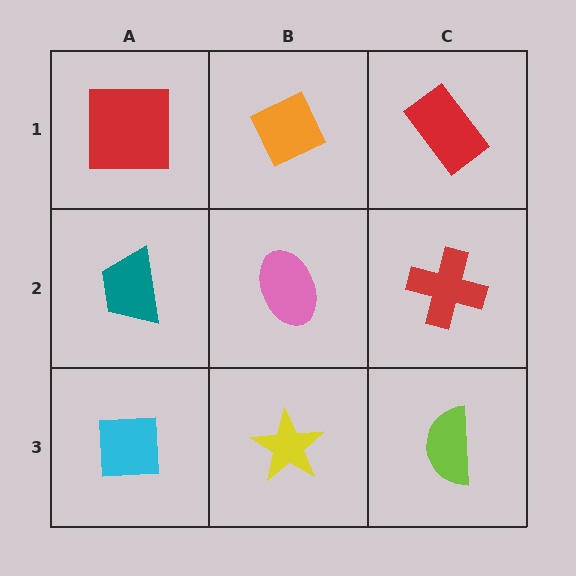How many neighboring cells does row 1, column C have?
2.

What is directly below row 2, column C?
A lime semicircle.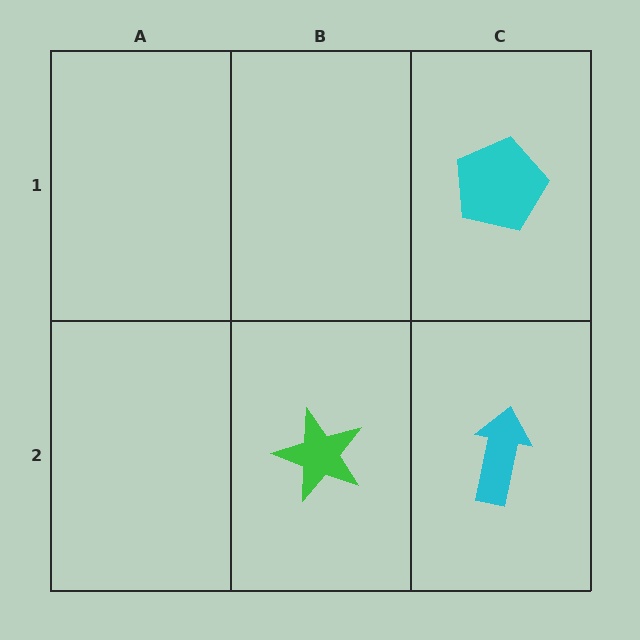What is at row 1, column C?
A cyan pentagon.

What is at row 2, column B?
A green star.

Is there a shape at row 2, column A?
No, that cell is empty.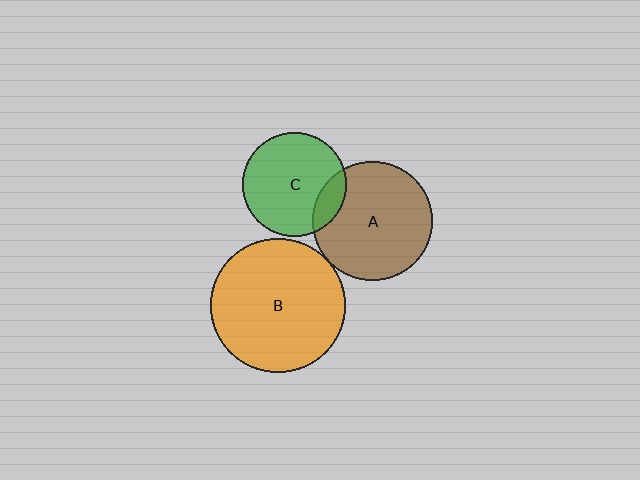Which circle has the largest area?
Circle B (orange).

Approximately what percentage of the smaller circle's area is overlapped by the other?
Approximately 15%.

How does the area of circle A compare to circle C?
Approximately 1.3 times.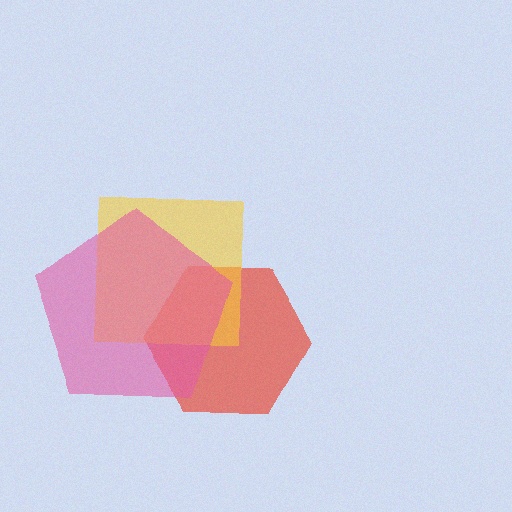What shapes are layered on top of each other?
The layered shapes are: a red hexagon, a yellow square, a pink pentagon.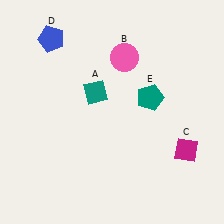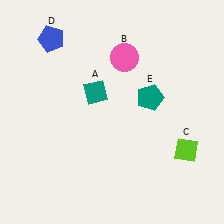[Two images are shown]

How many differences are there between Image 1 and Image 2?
There is 1 difference between the two images.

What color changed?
The diamond (C) changed from magenta in Image 1 to lime in Image 2.